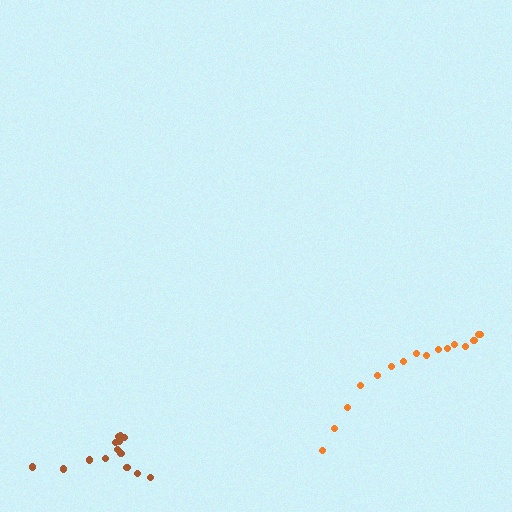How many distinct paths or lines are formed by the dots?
There are 2 distinct paths.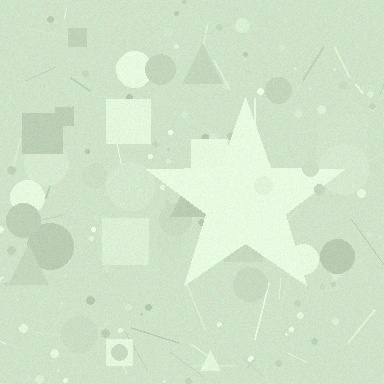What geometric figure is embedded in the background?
A star is embedded in the background.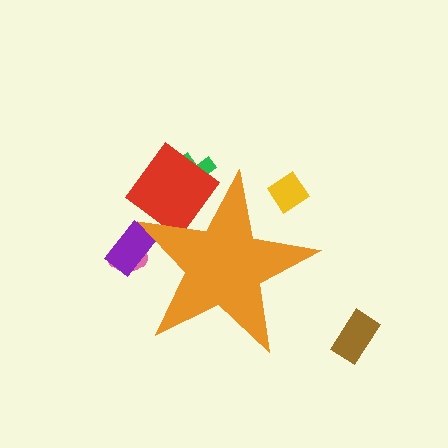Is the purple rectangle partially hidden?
Yes, the purple rectangle is partially hidden behind the orange star.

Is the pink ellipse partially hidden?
Yes, the pink ellipse is partially hidden behind the orange star.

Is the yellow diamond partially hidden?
Yes, the yellow diamond is partially hidden behind the orange star.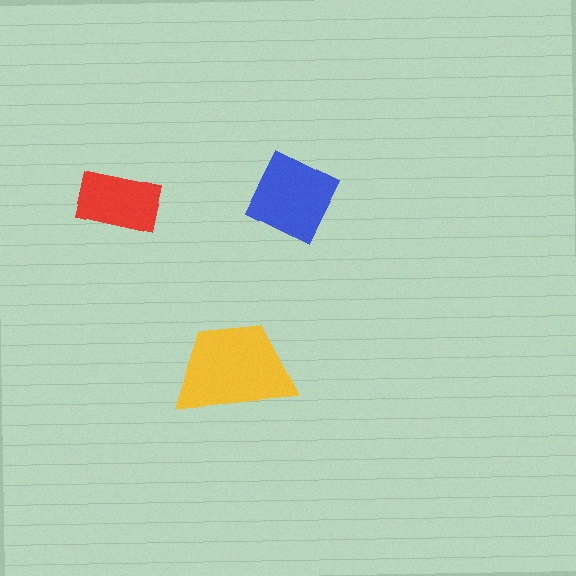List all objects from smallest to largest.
The red rectangle, the blue diamond, the yellow trapezoid.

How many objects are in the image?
There are 3 objects in the image.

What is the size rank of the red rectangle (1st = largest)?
3rd.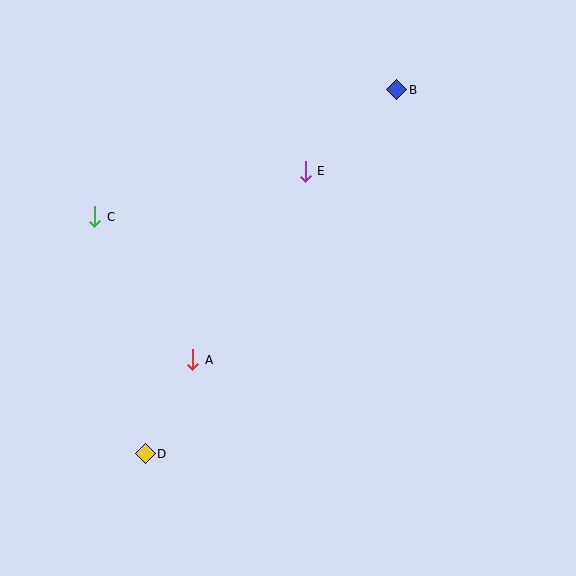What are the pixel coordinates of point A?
Point A is at (192, 360).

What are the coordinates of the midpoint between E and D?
The midpoint between E and D is at (225, 312).